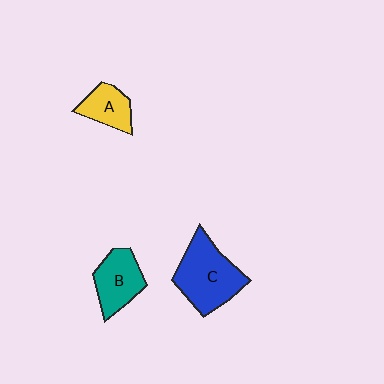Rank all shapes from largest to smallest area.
From largest to smallest: C (blue), B (teal), A (yellow).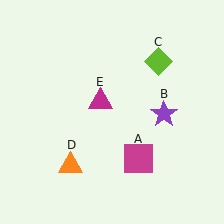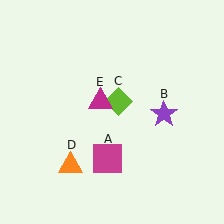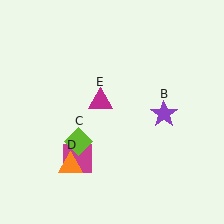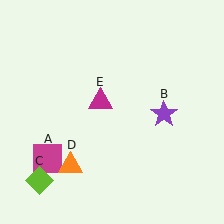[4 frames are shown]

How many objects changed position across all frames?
2 objects changed position: magenta square (object A), lime diamond (object C).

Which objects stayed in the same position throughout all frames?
Purple star (object B) and orange triangle (object D) and magenta triangle (object E) remained stationary.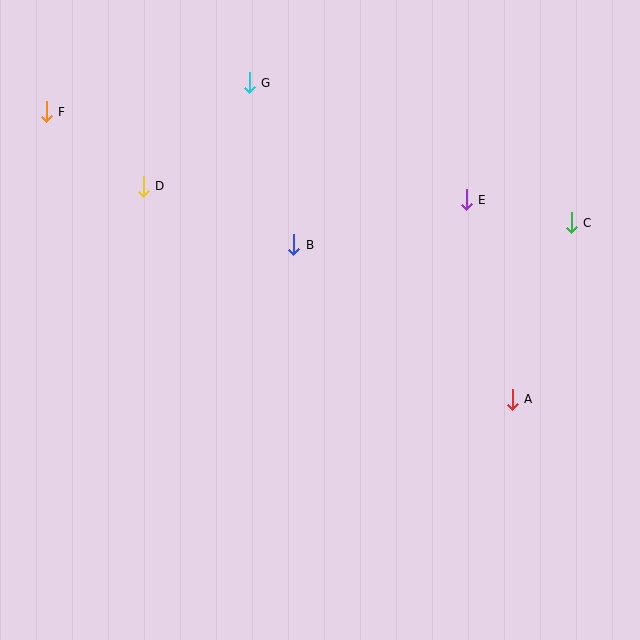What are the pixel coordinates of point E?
Point E is at (466, 200).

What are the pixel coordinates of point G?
Point G is at (249, 83).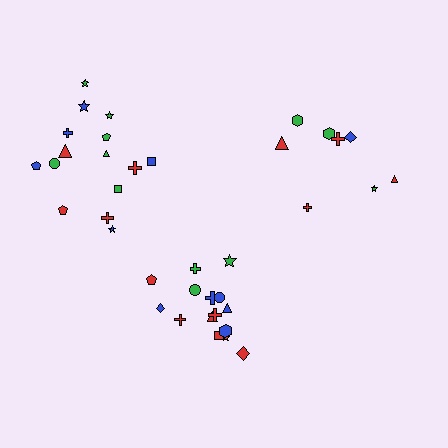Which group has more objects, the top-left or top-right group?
The top-left group.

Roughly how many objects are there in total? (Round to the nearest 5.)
Roughly 40 objects in total.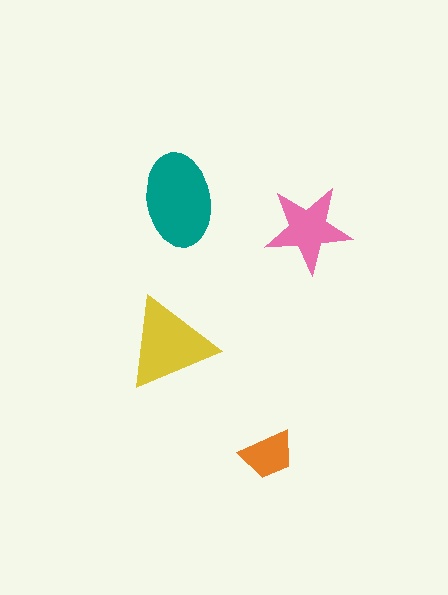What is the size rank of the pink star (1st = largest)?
3rd.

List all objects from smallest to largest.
The orange trapezoid, the pink star, the yellow triangle, the teal ellipse.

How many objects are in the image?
There are 4 objects in the image.